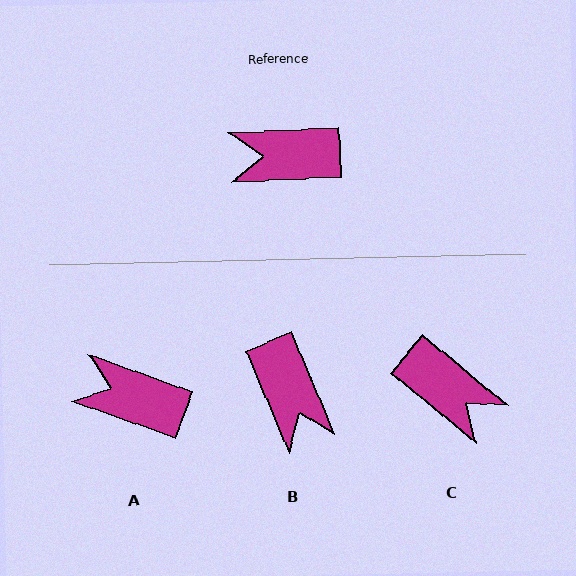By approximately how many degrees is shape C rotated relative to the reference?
Approximately 137 degrees counter-clockwise.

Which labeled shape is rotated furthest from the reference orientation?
C, about 137 degrees away.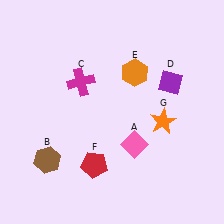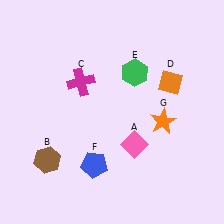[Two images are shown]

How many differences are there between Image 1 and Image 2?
There are 3 differences between the two images.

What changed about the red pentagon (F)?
In Image 1, F is red. In Image 2, it changed to blue.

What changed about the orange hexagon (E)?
In Image 1, E is orange. In Image 2, it changed to green.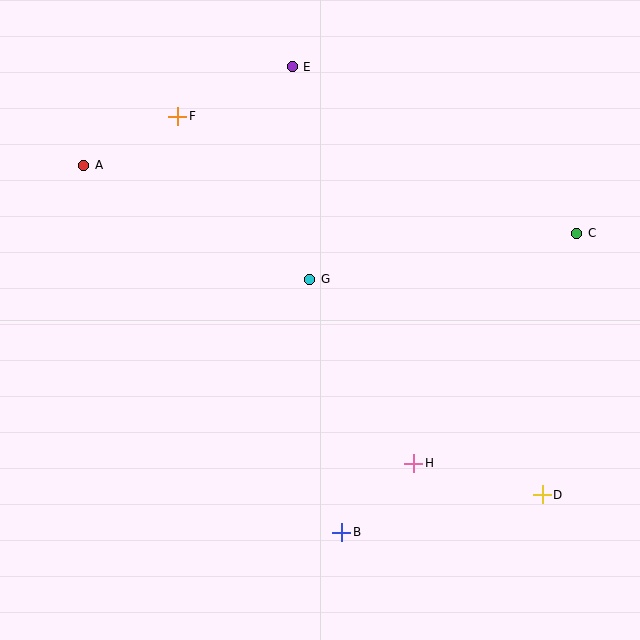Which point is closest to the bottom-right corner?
Point D is closest to the bottom-right corner.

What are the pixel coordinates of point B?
Point B is at (342, 532).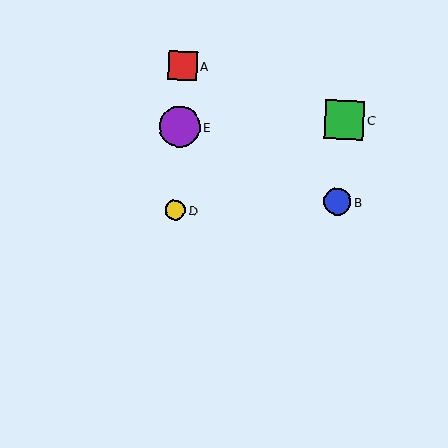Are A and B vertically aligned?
No, A is at x≈183 and B is at x≈337.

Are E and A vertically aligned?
Yes, both are at x≈180.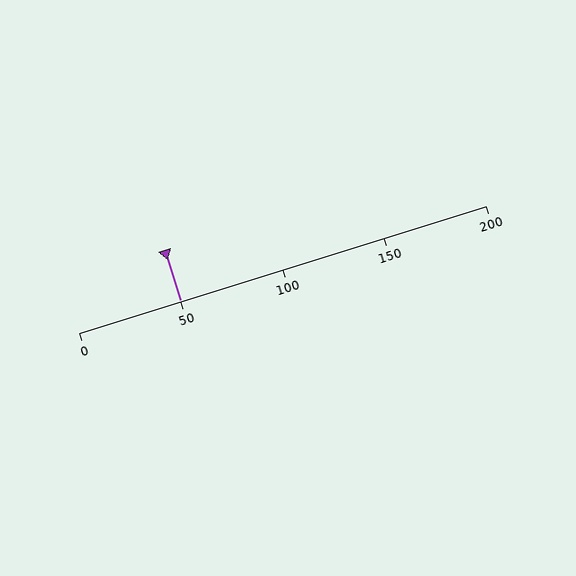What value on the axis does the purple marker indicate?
The marker indicates approximately 50.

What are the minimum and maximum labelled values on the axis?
The axis runs from 0 to 200.